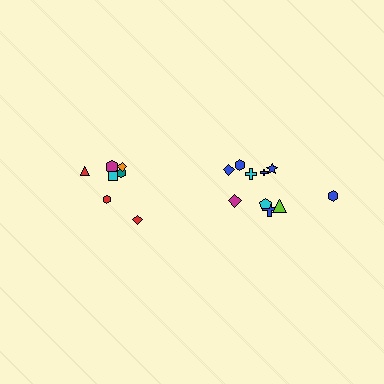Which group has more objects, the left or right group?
The right group.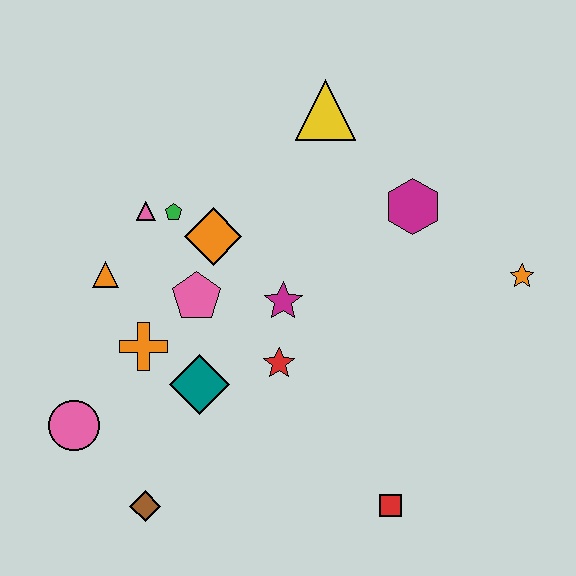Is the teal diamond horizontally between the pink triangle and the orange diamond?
Yes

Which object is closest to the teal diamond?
The orange cross is closest to the teal diamond.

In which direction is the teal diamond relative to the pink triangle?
The teal diamond is below the pink triangle.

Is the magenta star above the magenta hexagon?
No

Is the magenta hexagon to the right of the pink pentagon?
Yes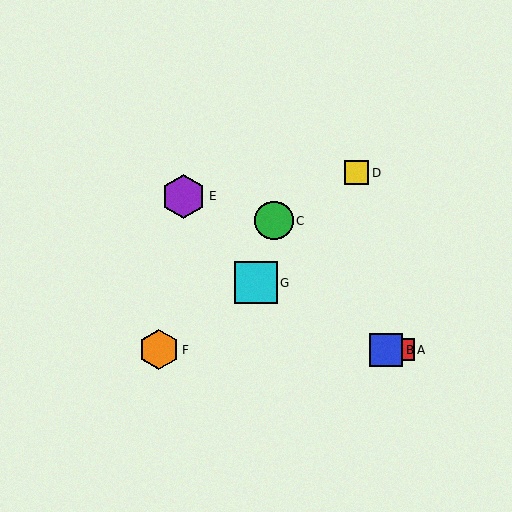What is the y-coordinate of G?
Object G is at y≈283.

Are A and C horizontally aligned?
No, A is at y≈350 and C is at y≈221.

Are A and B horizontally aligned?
Yes, both are at y≈350.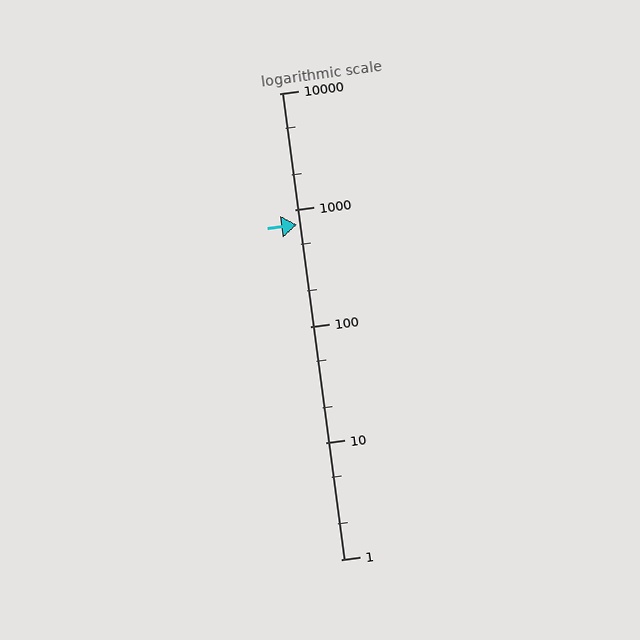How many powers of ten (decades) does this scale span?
The scale spans 4 decades, from 1 to 10000.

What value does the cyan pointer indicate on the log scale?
The pointer indicates approximately 740.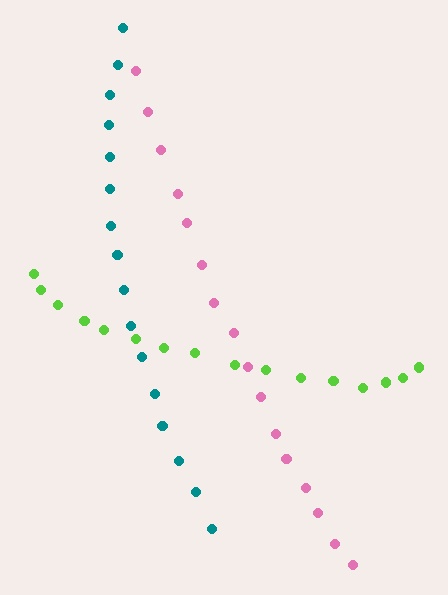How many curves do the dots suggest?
There are 3 distinct paths.